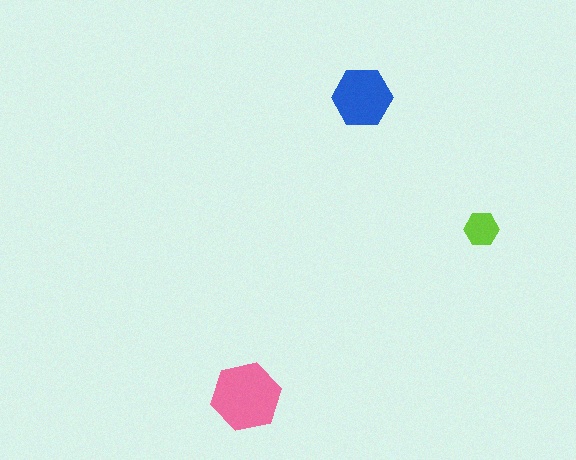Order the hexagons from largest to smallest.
the pink one, the blue one, the lime one.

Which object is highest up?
The blue hexagon is topmost.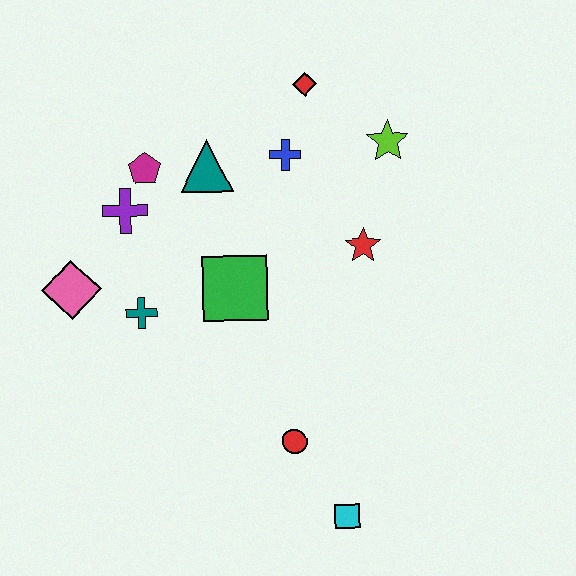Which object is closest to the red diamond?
The blue cross is closest to the red diamond.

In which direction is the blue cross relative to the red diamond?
The blue cross is below the red diamond.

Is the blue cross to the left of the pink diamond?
No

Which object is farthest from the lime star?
The cyan square is farthest from the lime star.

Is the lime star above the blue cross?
Yes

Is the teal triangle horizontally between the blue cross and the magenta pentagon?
Yes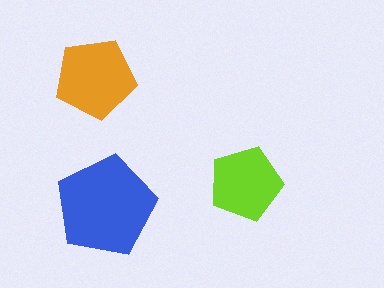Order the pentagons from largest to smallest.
the blue one, the orange one, the lime one.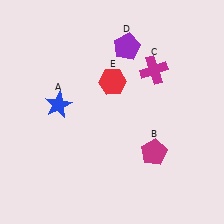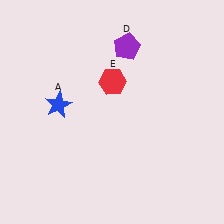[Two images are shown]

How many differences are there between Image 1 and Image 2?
There are 2 differences between the two images.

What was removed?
The magenta cross (C), the magenta pentagon (B) were removed in Image 2.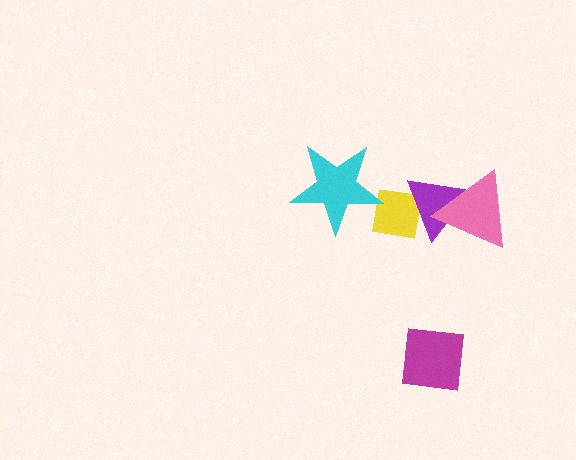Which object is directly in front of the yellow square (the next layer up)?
The purple triangle is directly in front of the yellow square.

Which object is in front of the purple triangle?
The pink triangle is in front of the purple triangle.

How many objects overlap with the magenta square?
0 objects overlap with the magenta square.